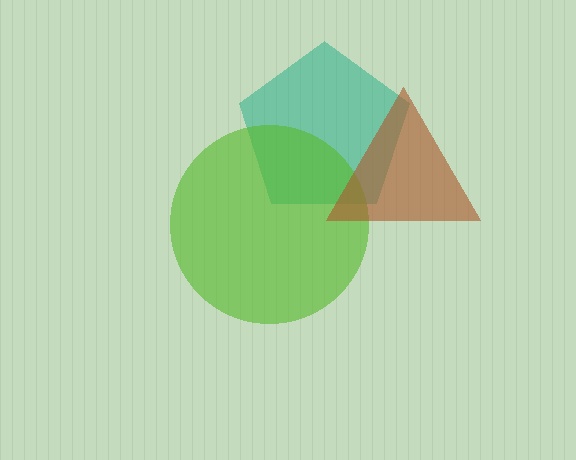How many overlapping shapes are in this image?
There are 3 overlapping shapes in the image.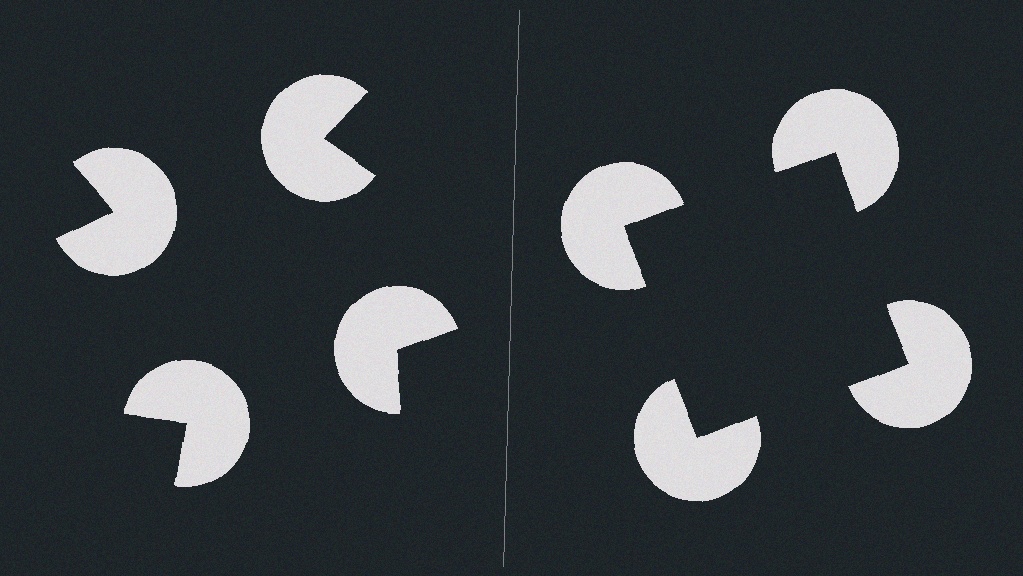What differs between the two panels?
The pac-man discs are positioned identically on both sides; only the wedge orientations differ. On the right they align to a square; on the left they are misaligned.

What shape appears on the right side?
An illusory square.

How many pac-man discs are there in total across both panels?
8 — 4 on each side.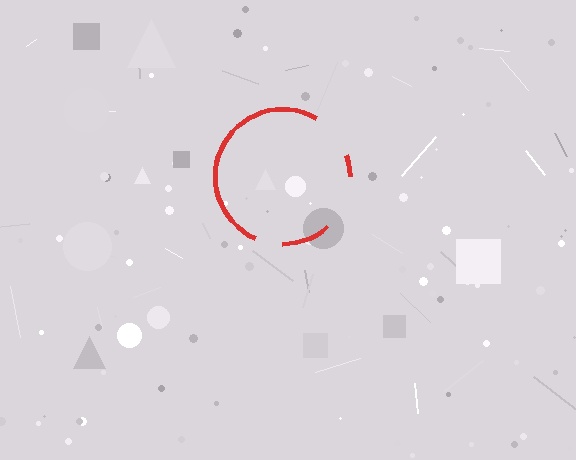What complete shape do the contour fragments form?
The contour fragments form a circle.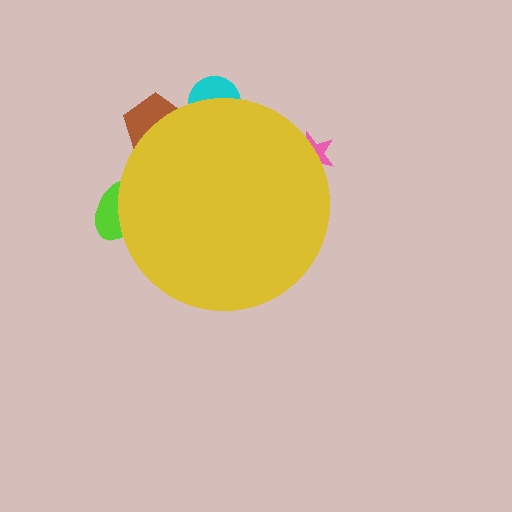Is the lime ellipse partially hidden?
Yes, the lime ellipse is partially hidden behind the yellow circle.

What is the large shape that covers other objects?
A yellow circle.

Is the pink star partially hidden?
Yes, the pink star is partially hidden behind the yellow circle.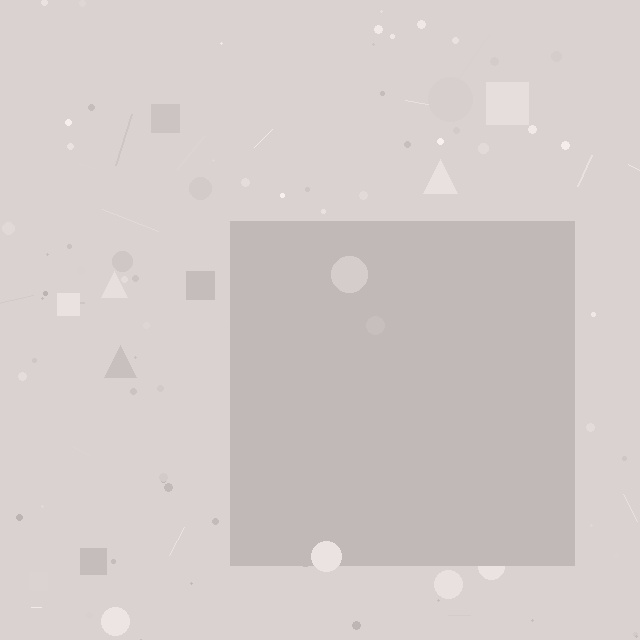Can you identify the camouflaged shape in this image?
The camouflaged shape is a square.